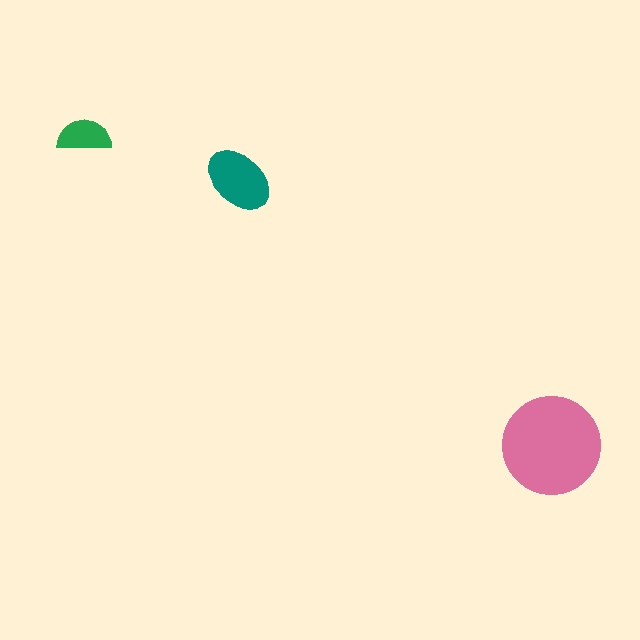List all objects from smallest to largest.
The green semicircle, the teal ellipse, the pink circle.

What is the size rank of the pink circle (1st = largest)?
1st.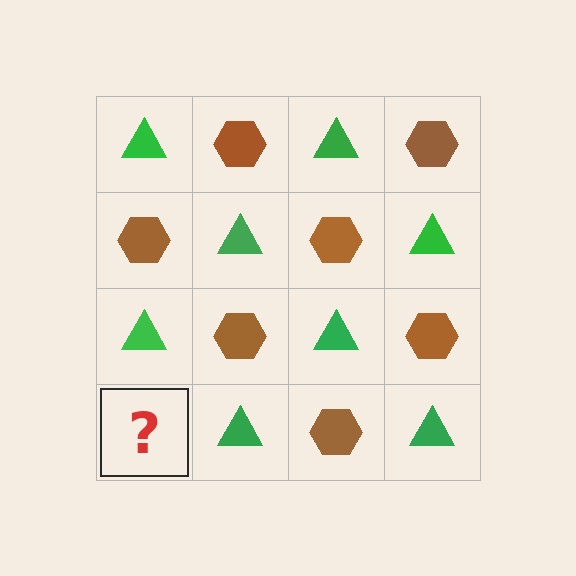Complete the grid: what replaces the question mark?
The question mark should be replaced with a brown hexagon.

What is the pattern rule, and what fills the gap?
The rule is that it alternates green triangle and brown hexagon in a checkerboard pattern. The gap should be filled with a brown hexagon.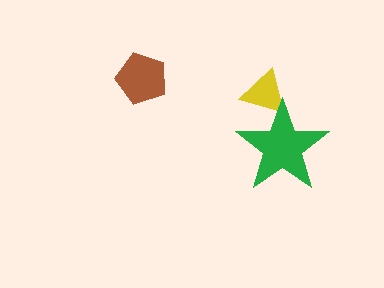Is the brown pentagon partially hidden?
No, no other shape covers it.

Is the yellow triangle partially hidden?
Yes, it is partially covered by another shape.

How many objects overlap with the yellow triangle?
1 object overlaps with the yellow triangle.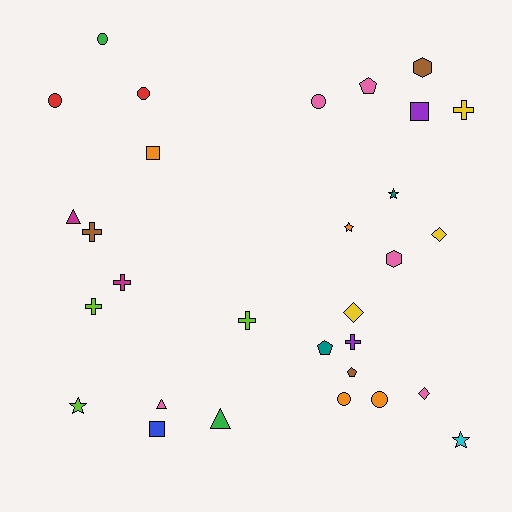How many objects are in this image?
There are 30 objects.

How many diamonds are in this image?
There are 3 diamonds.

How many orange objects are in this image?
There are 4 orange objects.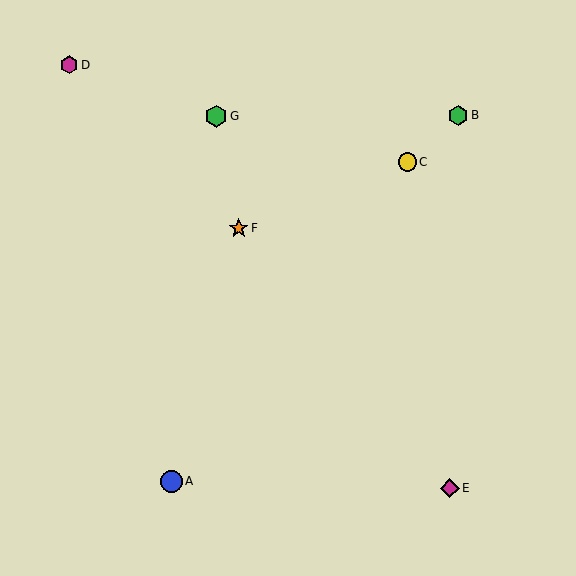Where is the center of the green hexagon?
The center of the green hexagon is at (458, 115).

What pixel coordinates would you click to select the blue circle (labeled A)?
Click at (171, 481) to select the blue circle A.